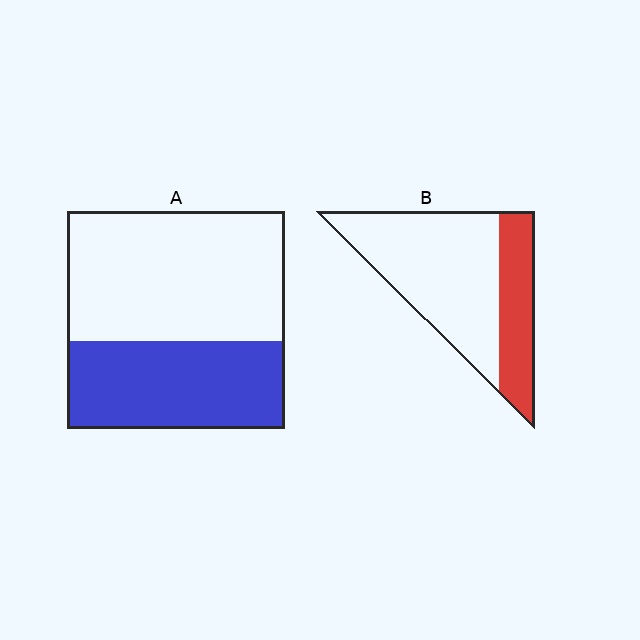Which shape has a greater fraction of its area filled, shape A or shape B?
Shape A.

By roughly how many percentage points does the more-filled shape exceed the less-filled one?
By roughly 10 percentage points (A over B).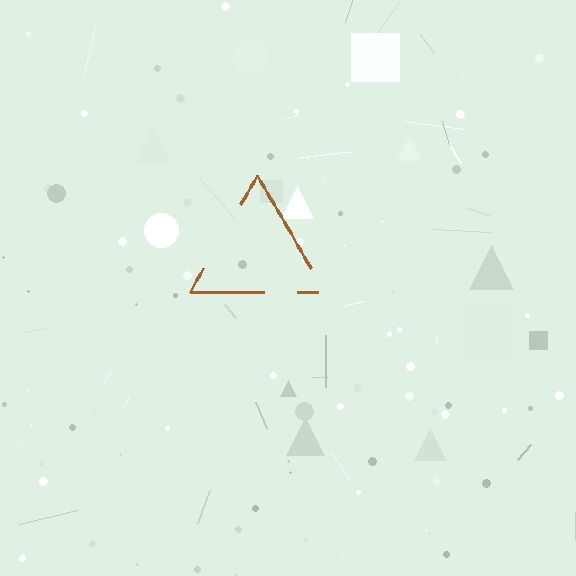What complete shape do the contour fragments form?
The contour fragments form a triangle.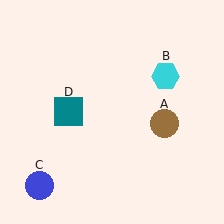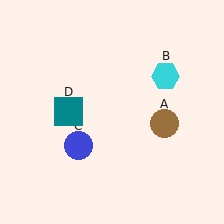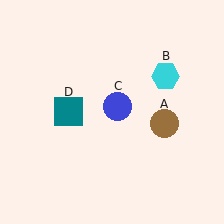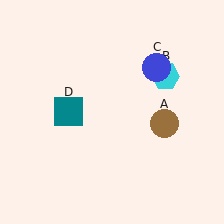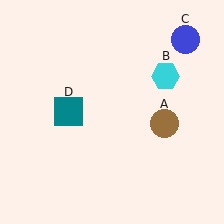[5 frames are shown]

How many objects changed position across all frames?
1 object changed position: blue circle (object C).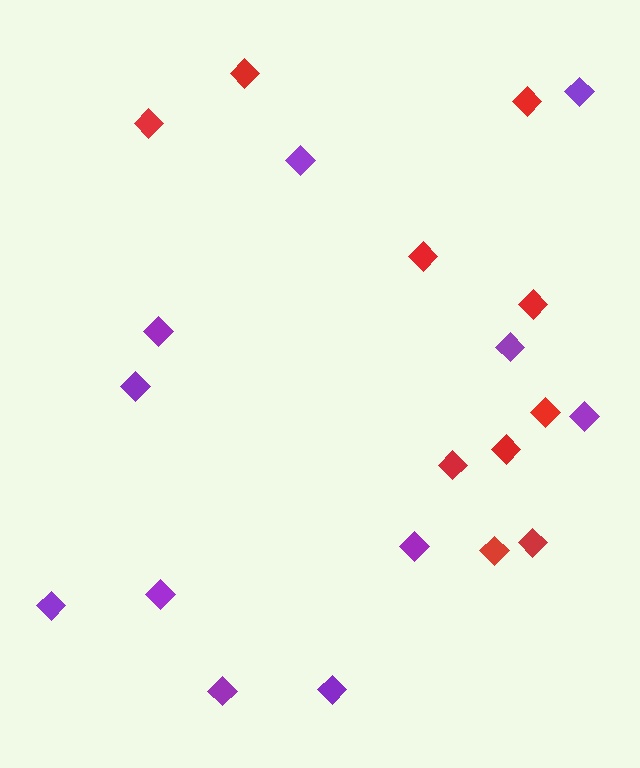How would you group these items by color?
There are 2 groups: one group of purple diamonds (11) and one group of red diamonds (10).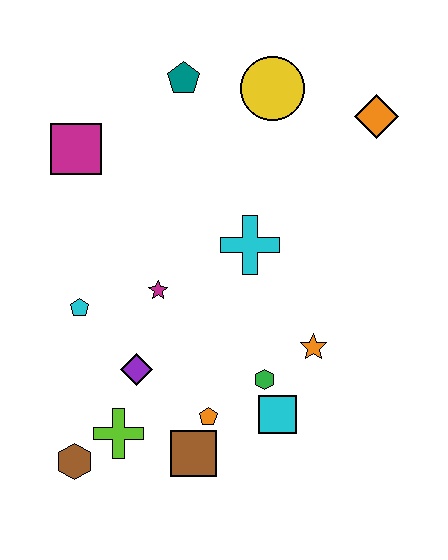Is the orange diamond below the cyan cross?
No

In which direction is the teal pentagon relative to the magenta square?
The teal pentagon is to the right of the magenta square.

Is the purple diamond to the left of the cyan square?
Yes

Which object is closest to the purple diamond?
The lime cross is closest to the purple diamond.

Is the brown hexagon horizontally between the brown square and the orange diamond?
No